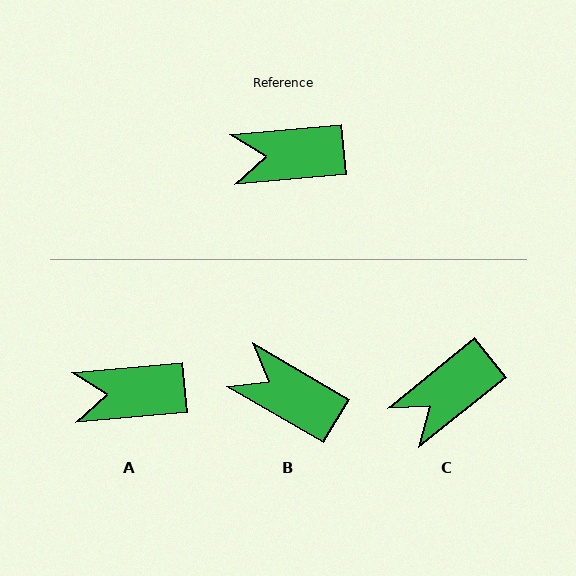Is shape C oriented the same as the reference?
No, it is off by about 34 degrees.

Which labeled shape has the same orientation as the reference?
A.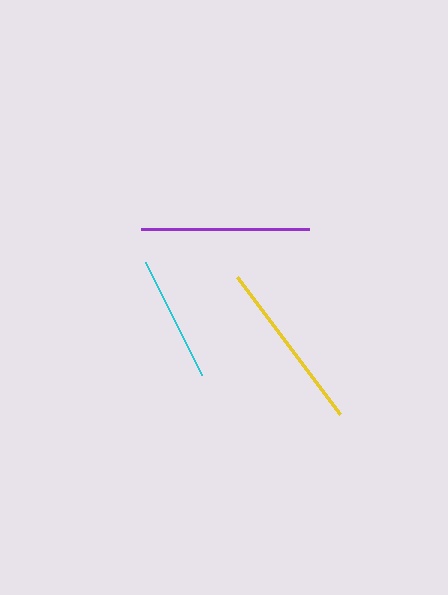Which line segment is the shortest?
The cyan line is the shortest at approximately 126 pixels.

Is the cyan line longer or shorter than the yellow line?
The yellow line is longer than the cyan line.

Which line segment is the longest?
The yellow line is the longest at approximately 171 pixels.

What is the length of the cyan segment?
The cyan segment is approximately 126 pixels long.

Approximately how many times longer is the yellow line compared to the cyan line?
The yellow line is approximately 1.4 times the length of the cyan line.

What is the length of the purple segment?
The purple segment is approximately 168 pixels long.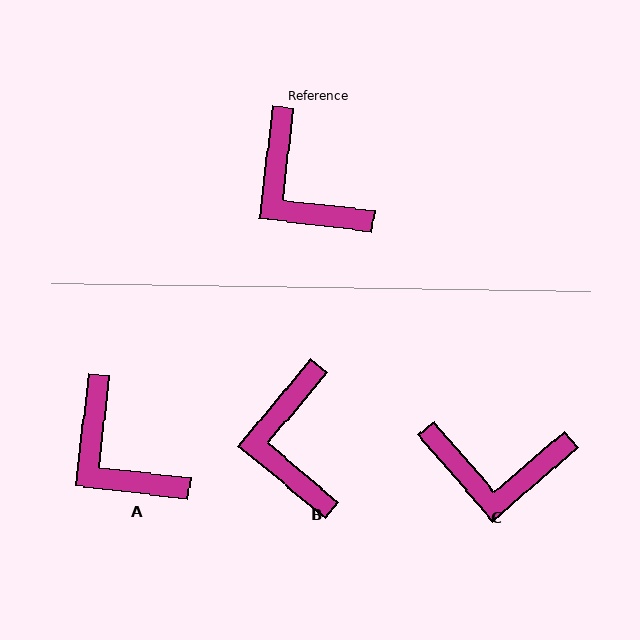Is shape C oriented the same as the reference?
No, it is off by about 47 degrees.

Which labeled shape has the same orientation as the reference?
A.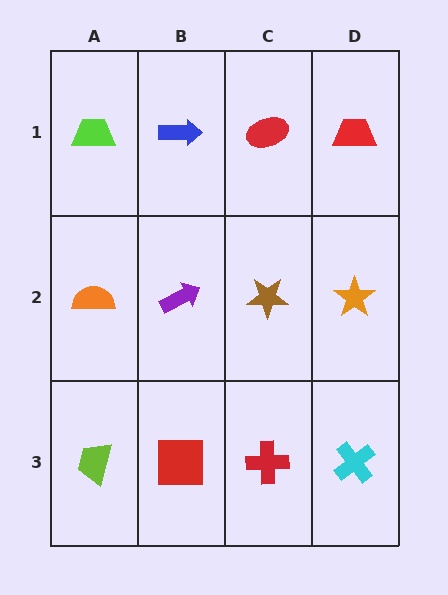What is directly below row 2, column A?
A lime trapezoid.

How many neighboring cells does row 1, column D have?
2.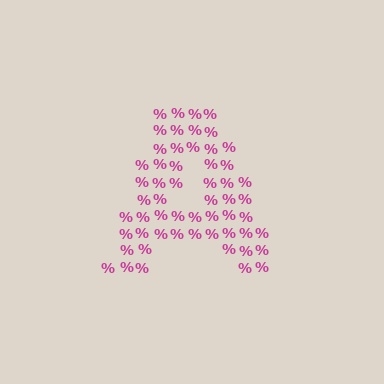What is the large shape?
The large shape is the letter A.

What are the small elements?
The small elements are percent signs.